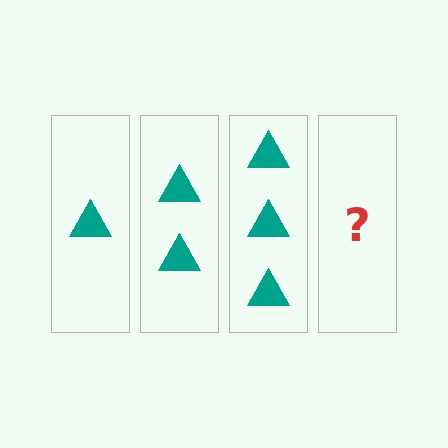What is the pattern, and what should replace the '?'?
The pattern is that each step adds one more triangle. The '?' should be 4 triangles.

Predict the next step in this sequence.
The next step is 4 triangles.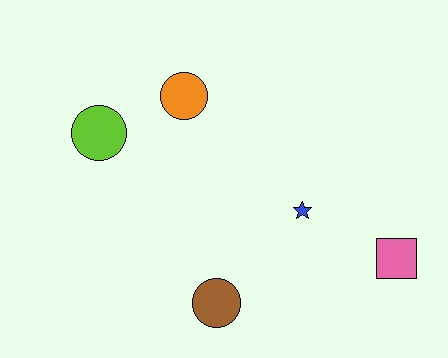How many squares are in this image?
There is 1 square.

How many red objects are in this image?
There are no red objects.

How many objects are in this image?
There are 5 objects.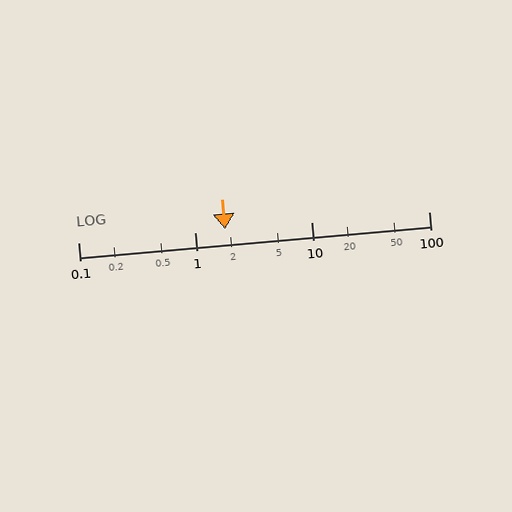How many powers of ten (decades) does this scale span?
The scale spans 3 decades, from 0.1 to 100.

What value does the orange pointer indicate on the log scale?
The pointer indicates approximately 1.8.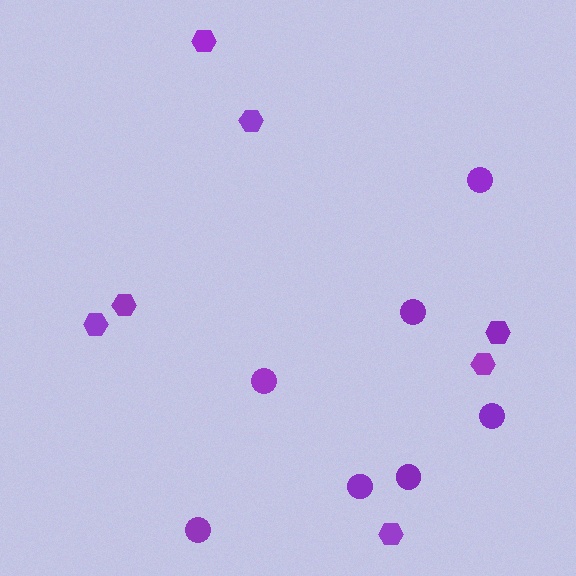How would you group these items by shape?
There are 2 groups: one group of hexagons (7) and one group of circles (7).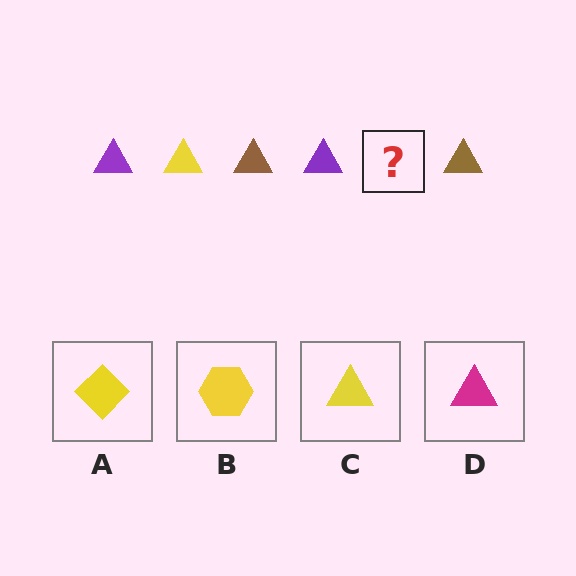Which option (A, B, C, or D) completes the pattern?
C.